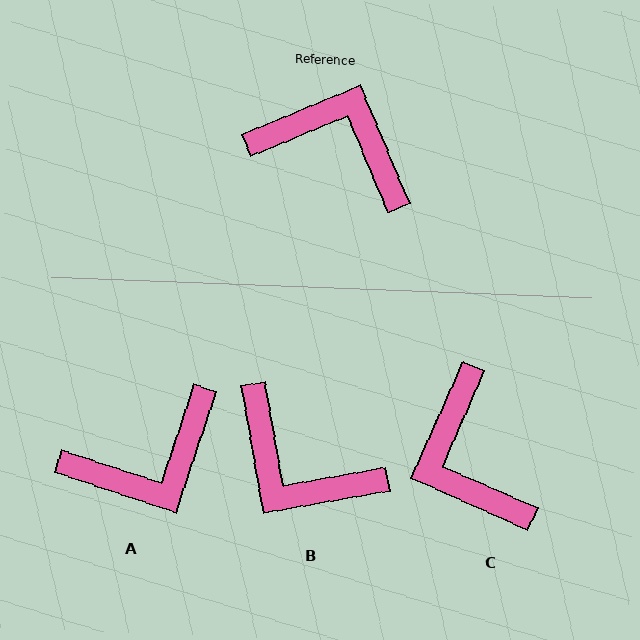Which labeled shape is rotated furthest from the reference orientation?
B, about 167 degrees away.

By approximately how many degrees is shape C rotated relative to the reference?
Approximately 134 degrees counter-clockwise.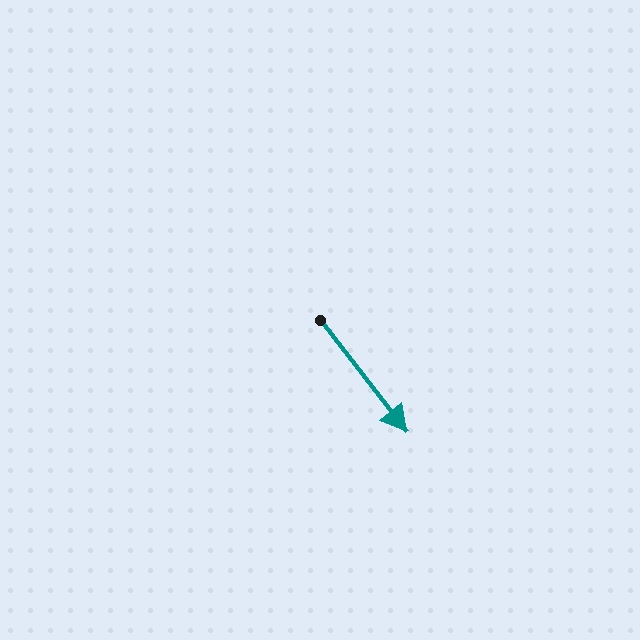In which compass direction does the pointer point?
Southeast.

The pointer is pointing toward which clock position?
Roughly 5 o'clock.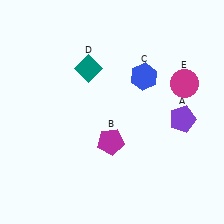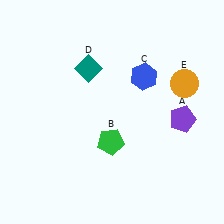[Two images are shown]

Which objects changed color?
B changed from magenta to green. E changed from magenta to orange.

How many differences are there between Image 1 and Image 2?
There are 2 differences between the two images.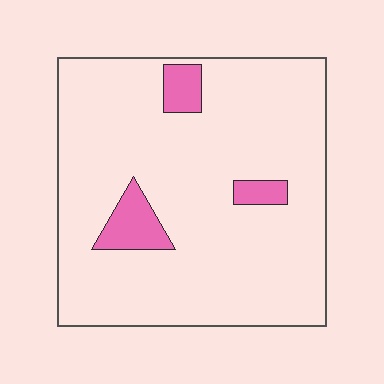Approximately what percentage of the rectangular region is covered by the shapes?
Approximately 10%.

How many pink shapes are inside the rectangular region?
3.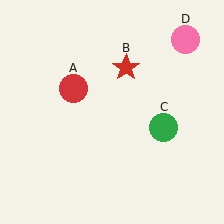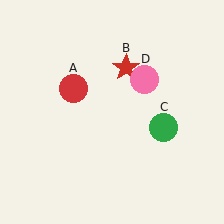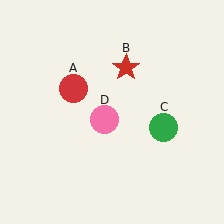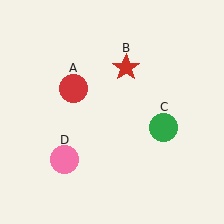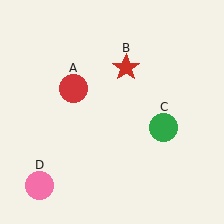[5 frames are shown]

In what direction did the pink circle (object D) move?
The pink circle (object D) moved down and to the left.